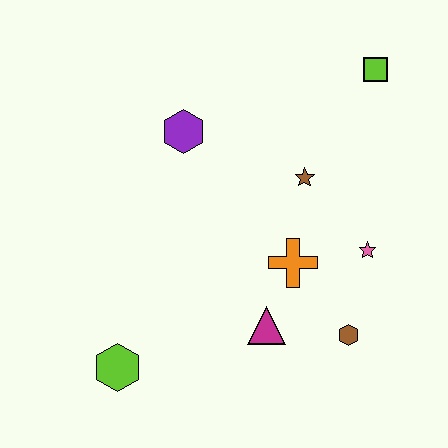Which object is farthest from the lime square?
The lime hexagon is farthest from the lime square.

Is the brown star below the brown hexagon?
No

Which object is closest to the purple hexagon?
The brown star is closest to the purple hexagon.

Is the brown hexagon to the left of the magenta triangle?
No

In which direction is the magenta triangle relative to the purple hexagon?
The magenta triangle is below the purple hexagon.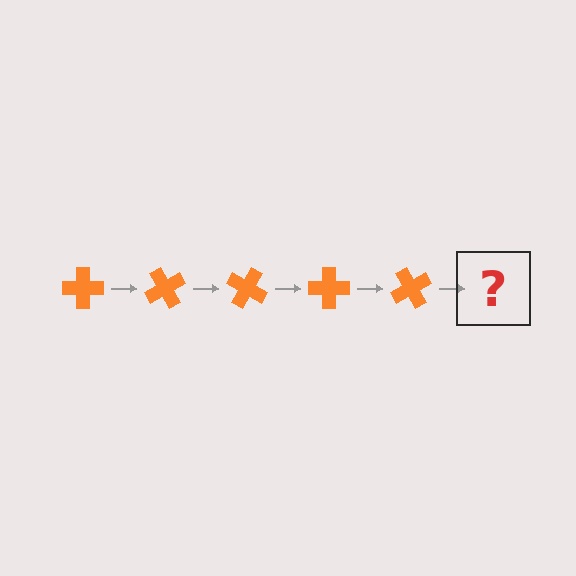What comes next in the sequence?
The next element should be an orange cross rotated 300 degrees.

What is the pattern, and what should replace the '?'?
The pattern is that the cross rotates 60 degrees each step. The '?' should be an orange cross rotated 300 degrees.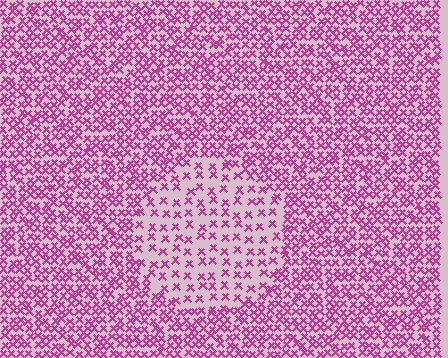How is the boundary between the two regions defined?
The boundary is defined by a change in element density (approximately 2.1x ratio). All elements are the same color, size, and shape.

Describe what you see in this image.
The image contains small magenta elements arranged at two different densities. A circle-shaped region is visible where the elements are less densely packed than the surrounding area.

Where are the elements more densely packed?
The elements are more densely packed outside the circle boundary.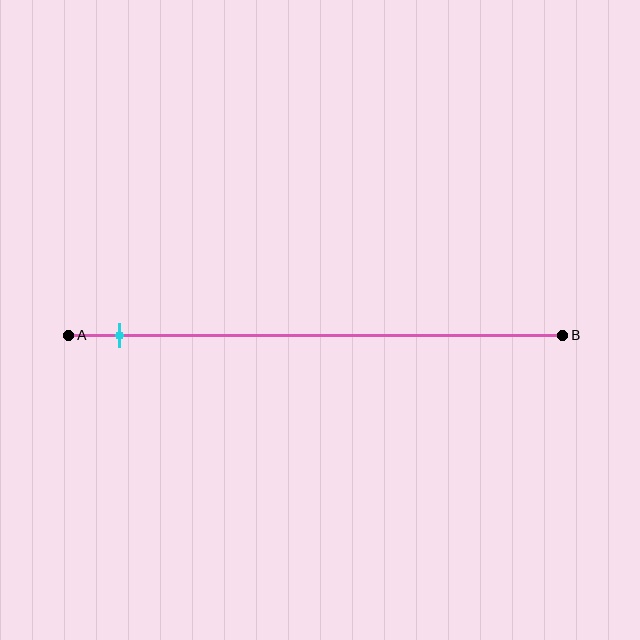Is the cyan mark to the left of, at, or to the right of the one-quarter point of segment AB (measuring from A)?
The cyan mark is to the left of the one-quarter point of segment AB.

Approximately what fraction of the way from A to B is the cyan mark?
The cyan mark is approximately 10% of the way from A to B.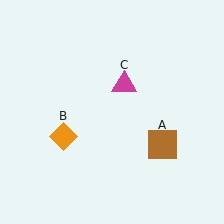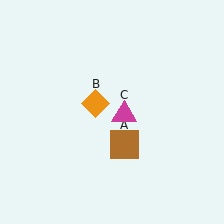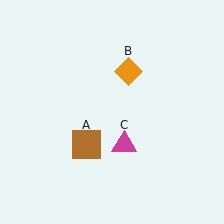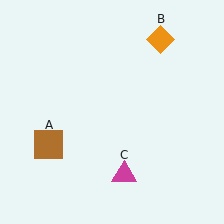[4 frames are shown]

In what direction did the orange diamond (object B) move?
The orange diamond (object B) moved up and to the right.